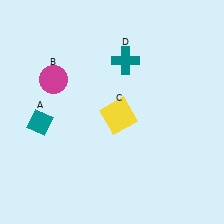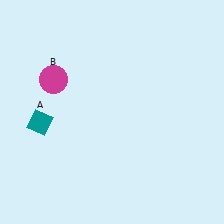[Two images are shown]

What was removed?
The teal cross (D), the yellow square (C) were removed in Image 2.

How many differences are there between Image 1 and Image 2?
There are 2 differences between the two images.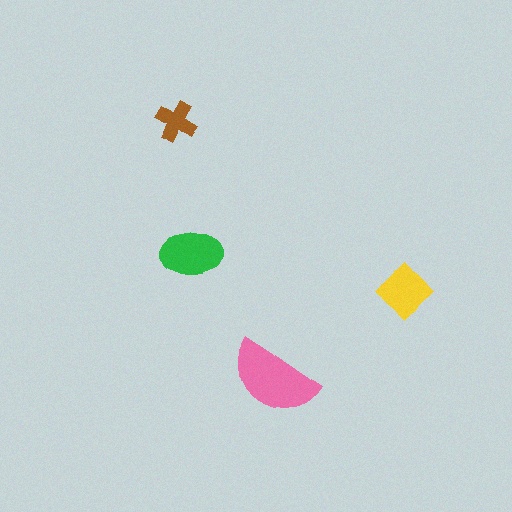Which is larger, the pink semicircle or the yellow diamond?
The pink semicircle.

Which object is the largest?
The pink semicircle.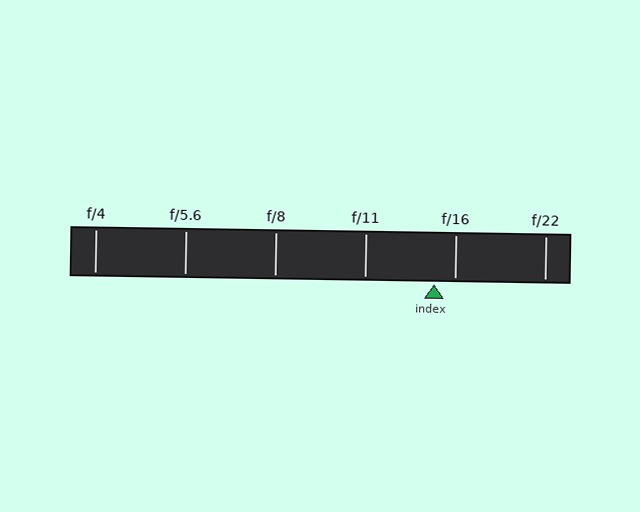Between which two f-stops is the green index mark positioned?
The index mark is between f/11 and f/16.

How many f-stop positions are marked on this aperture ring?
There are 6 f-stop positions marked.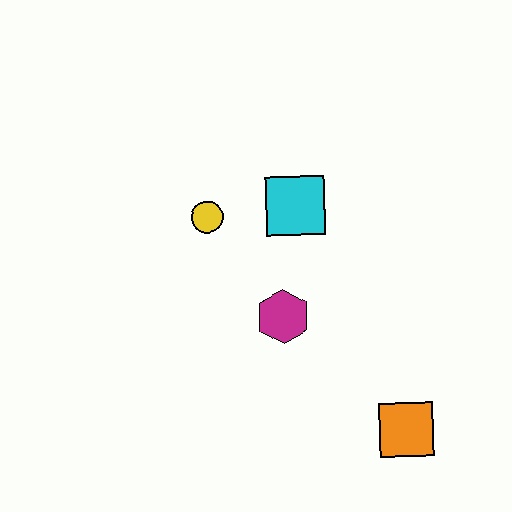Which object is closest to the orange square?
The magenta hexagon is closest to the orange square.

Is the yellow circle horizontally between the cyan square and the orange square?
No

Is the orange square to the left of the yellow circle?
No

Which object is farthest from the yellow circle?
The orange square is farthest from the yellow circle.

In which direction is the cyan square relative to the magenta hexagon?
The cyan square is above the magenta hexagon.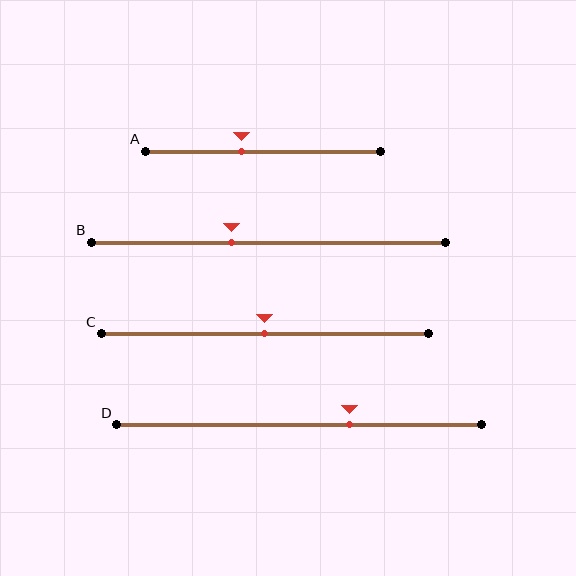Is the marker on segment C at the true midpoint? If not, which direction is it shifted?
Yes, the marker on segment C is at the true midpoint.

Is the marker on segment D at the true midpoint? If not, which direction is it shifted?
No, the marker on segment D is shifted to the right by about 14% of the segment length.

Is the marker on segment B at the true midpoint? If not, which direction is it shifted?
No, the marker on segment B is shifted to the left by about 11% of the segment length.